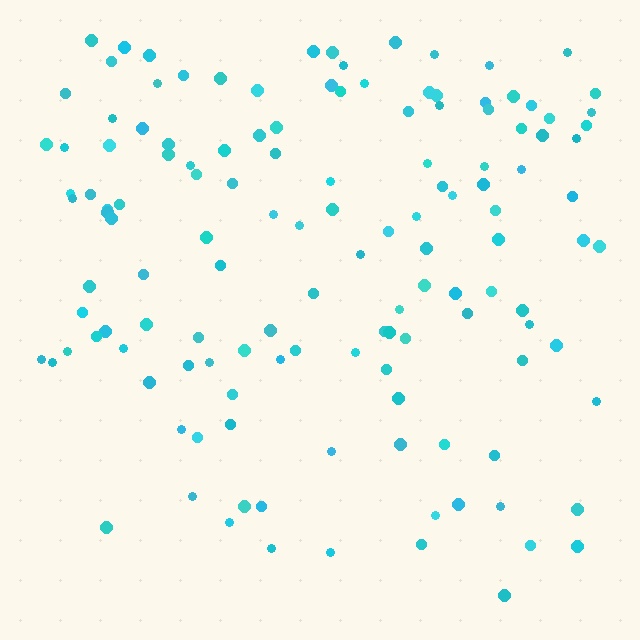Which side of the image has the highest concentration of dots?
The top.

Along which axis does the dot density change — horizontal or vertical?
Vertical.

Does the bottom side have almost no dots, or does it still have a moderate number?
Still a moderate number, just noticeably fewer than the top.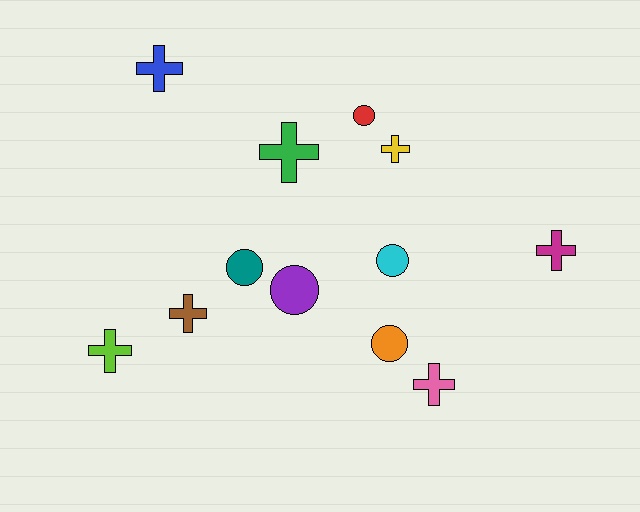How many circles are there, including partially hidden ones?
There are 5 circles.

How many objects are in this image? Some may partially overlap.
There are 12 objects.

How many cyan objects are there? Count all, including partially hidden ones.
There is 1 cyan object.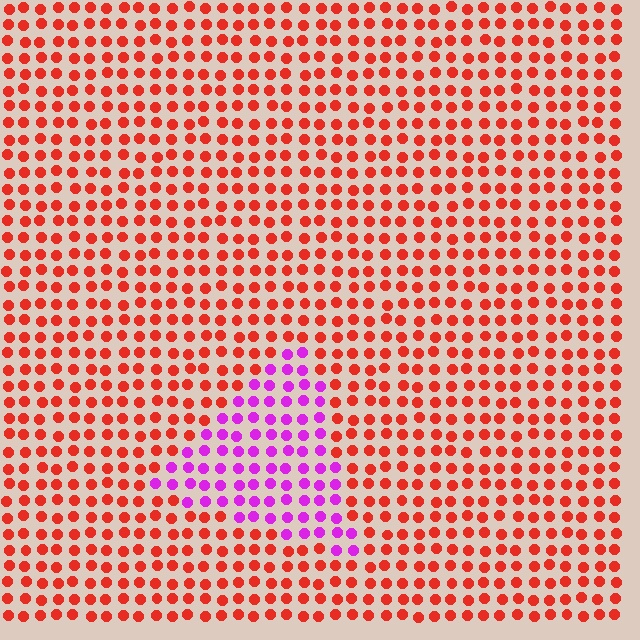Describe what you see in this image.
The image is filled with small red elements in a uniform arrangement. A triangle-shaped region is visible where the elements are tinted to a slightly different hue, forming a subtle color boundary.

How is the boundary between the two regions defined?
The boundary is defined purely by a slight shift in hue (about 67 degrees). Spacing, size, and orientation are identical on both sides.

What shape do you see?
I see a triangle.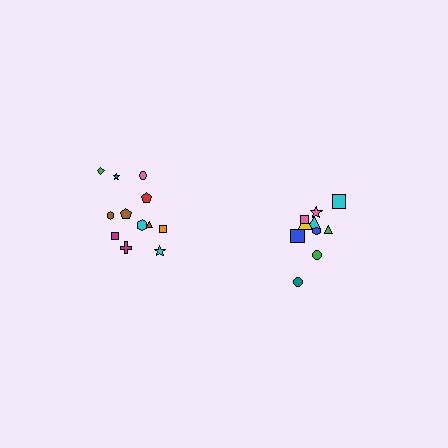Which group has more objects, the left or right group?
The left group.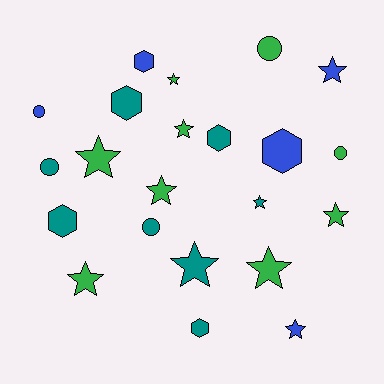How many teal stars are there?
There are 2 teal stars.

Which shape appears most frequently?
Star, with 11 objects.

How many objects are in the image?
There are 22 objects.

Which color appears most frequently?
Green, with 9 objects.